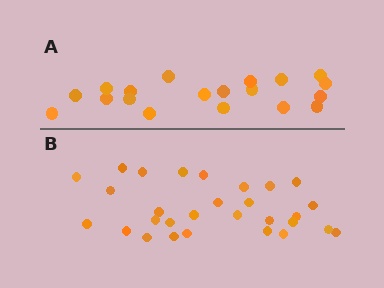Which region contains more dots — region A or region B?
Region B (the bottom region) has more dots.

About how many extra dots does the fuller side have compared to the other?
Region B has roughly 10 or so more dots than region A.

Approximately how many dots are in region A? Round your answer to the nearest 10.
About 20 dots. (The exact count is 19, which rounds to 20.)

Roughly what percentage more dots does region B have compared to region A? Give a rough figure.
About 55% more.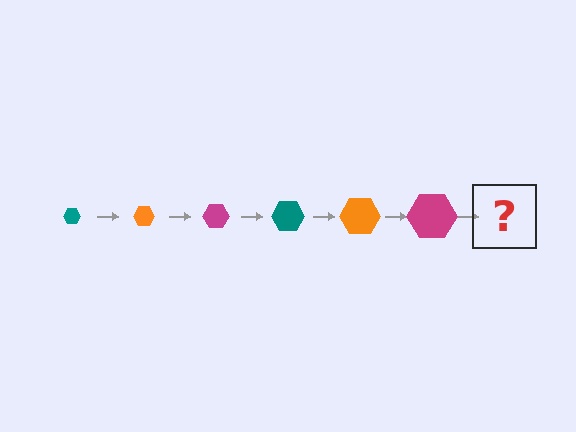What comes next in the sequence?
The next element should be a teal hexagon, larger than the previous one.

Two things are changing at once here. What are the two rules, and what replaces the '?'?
The two rules are that the hexagon grows larger each step and the color cycles through teal, orange, and magenta. The '?' should be a teal hexagon, larger than the previous one.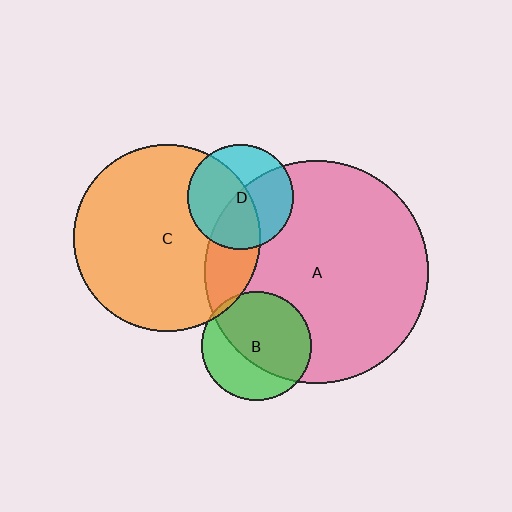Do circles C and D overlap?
Yes.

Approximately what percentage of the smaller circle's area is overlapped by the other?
Approximately 55%.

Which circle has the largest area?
Circle A (pink).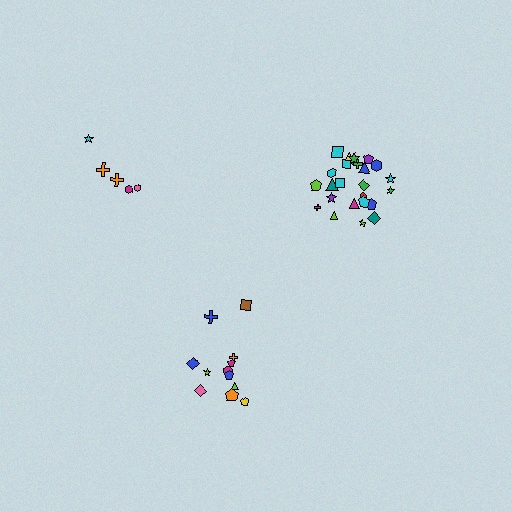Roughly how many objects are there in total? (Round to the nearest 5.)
Roughly 40 objects in total.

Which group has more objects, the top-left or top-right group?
The top-right group.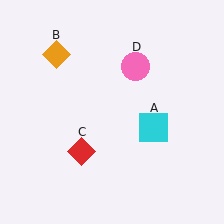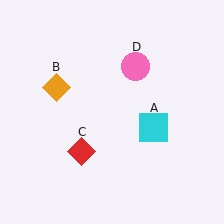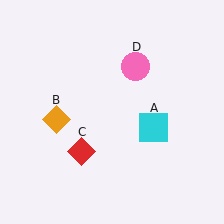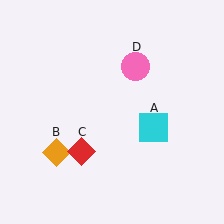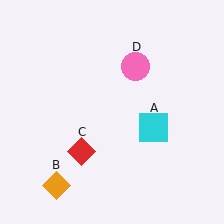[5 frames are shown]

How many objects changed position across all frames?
1 object changed position: orange diamond (object B).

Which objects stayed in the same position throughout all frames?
Cyan square (object A) and red diamond (object C) and pink circle (object D) remained stationary.